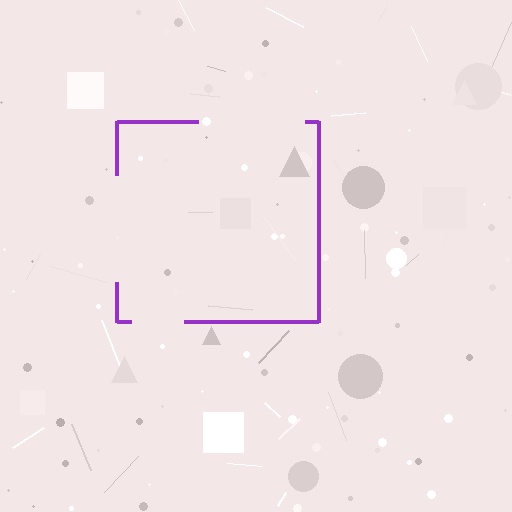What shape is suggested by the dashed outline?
The dashed outline suggests a square.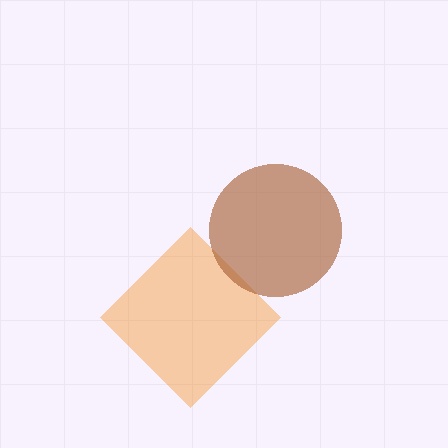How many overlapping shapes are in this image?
There are 2 overlapping shapes in the image.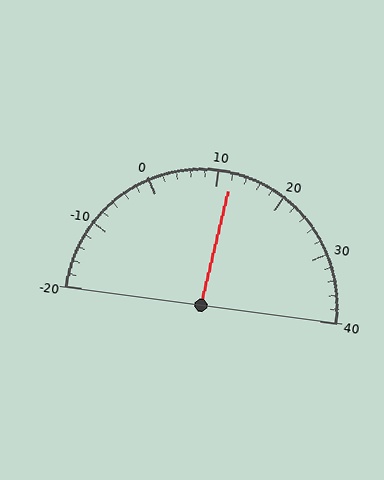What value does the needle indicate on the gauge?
The needle indicates approximately 12.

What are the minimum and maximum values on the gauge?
The gauge ranges from -20 to 40.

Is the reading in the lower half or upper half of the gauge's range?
The reading is in the upper half of the range (-20 to 40).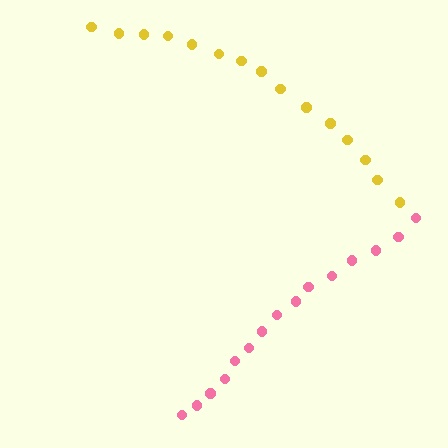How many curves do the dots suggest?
There are 2 distinct paths.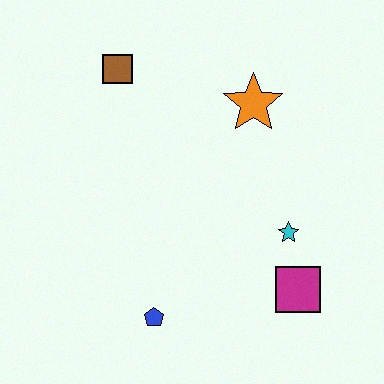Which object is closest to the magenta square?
The cyan star is closest to the magenta square.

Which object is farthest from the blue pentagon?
The brown square is farthest from the blue pentagon.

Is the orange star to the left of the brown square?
No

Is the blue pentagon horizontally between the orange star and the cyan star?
No